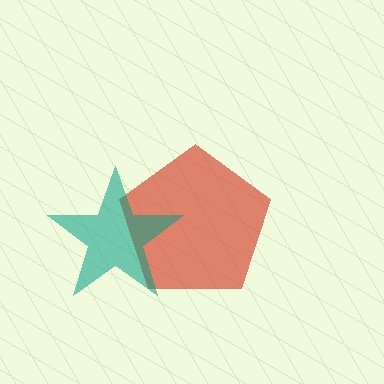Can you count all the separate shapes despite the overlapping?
Yes, there are 2 separate shapes.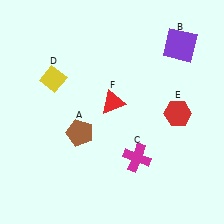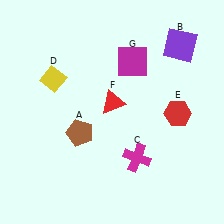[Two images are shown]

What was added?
A magenta square (G) was added in Image 2.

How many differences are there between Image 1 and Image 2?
There is 1 difference between the two images.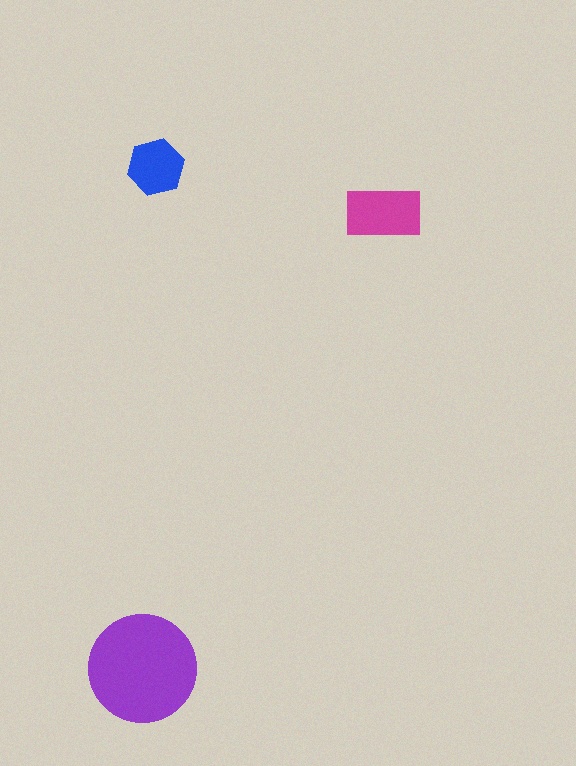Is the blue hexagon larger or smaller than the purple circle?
Smaller.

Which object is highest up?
The blue hexagon is topmost.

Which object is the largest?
The purple circle.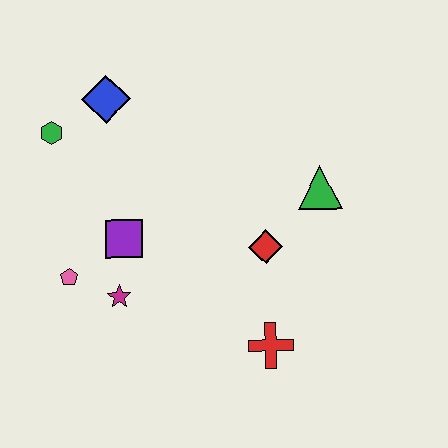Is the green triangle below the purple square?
No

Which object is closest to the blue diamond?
The green hexagon is closest to the blue diamond.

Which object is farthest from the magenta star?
The green triangle is farthest from the magenta star.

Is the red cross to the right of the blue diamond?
Yes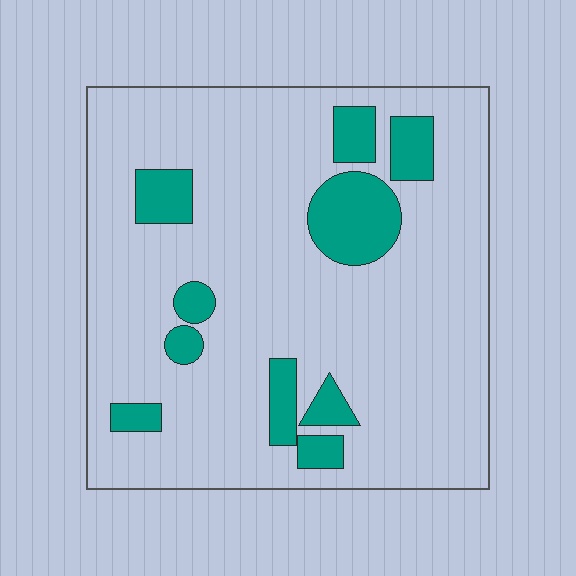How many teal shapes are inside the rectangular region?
10.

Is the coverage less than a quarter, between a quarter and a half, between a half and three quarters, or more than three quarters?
Less than a quarter.